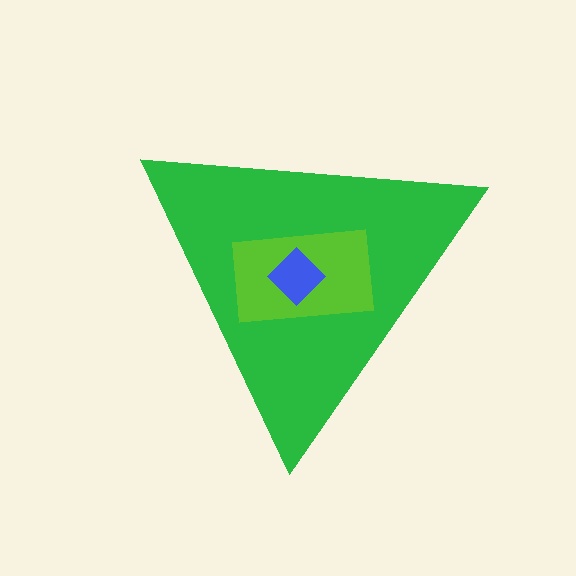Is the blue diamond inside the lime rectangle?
Yes.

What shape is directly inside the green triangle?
The lime rectangle.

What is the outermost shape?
The green triangle.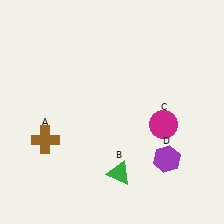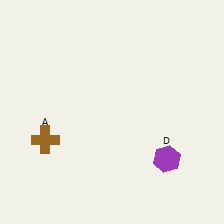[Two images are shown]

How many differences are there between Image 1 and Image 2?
There are 2 differences between the two images.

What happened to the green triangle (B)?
The green triangle (B) was removed in Image 2. It was in the bottom-right area of Image 1.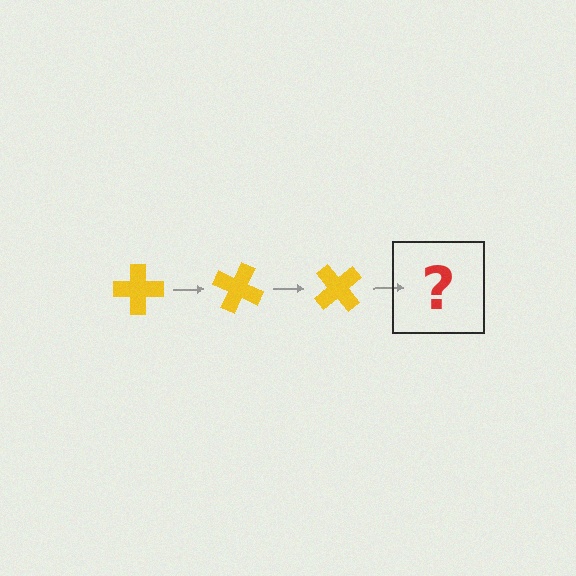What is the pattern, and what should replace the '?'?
The pattern is that the cross rotates 25 degrees each step. The '?' should be a yellow cross rotated 75 degrees.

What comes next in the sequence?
The next element should be a yellow cross rotated 75 degrees.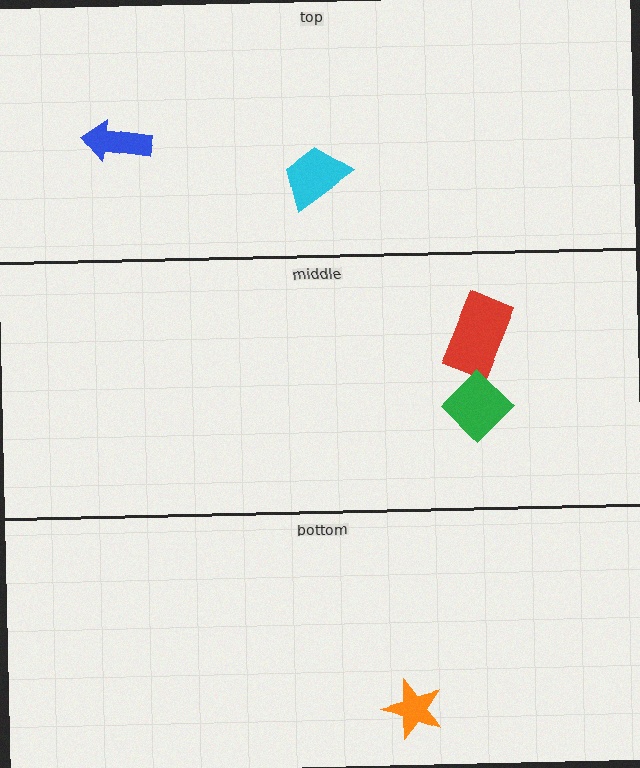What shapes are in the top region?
The blue arrow, the cyan trapezoid.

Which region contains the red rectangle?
The middle region.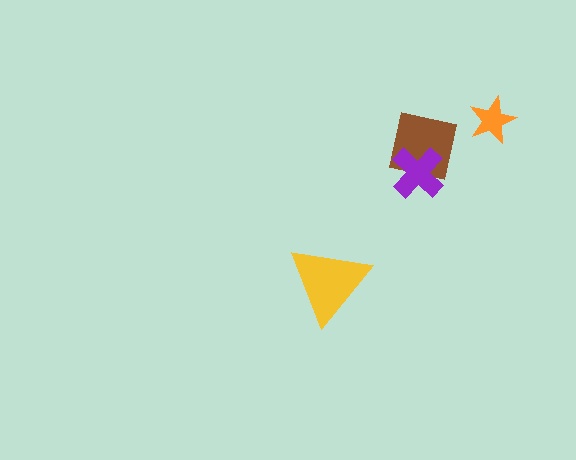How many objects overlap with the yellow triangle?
0 objects overlap with the yellow triangle.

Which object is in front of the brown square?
The purple cross is in front of the brown square.